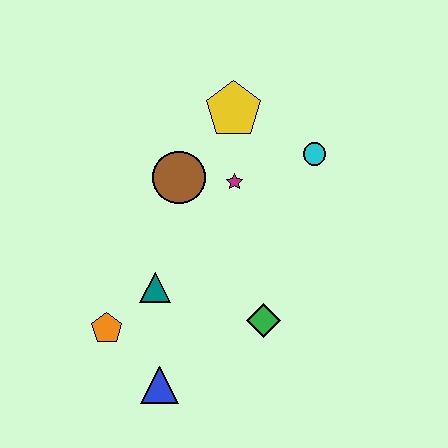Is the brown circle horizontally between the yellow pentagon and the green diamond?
No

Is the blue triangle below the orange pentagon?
Yes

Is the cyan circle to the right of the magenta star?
Yes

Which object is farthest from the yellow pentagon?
The blue triangle is farthest from the yellow pentagon.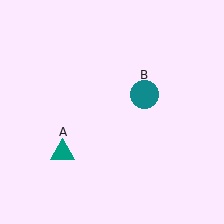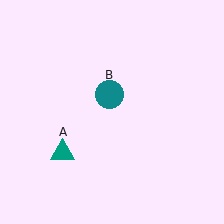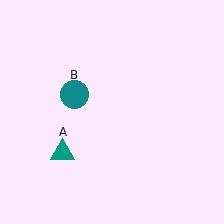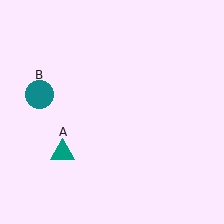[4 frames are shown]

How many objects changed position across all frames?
1 object changed position: teal circle (object B).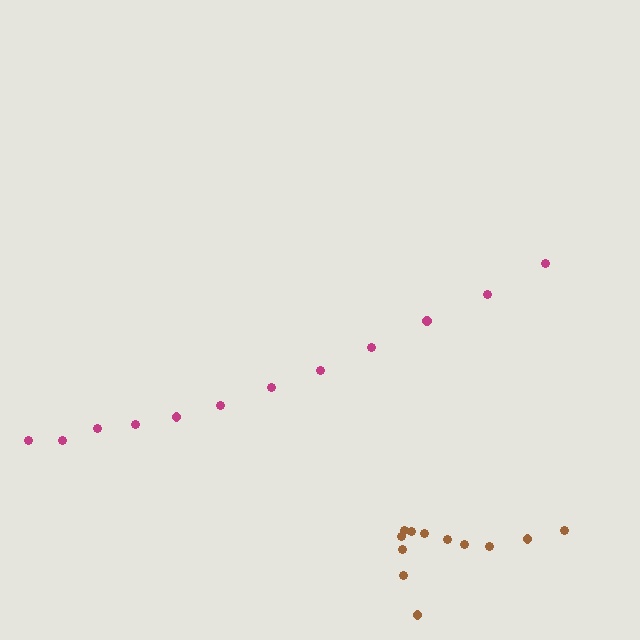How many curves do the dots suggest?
There are 2 distinct paths.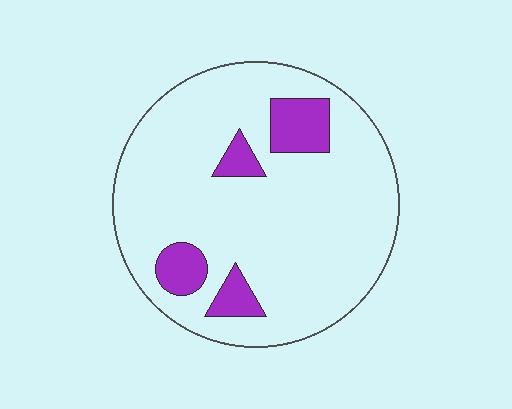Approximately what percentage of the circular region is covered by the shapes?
Approximately 15%.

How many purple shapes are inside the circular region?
4.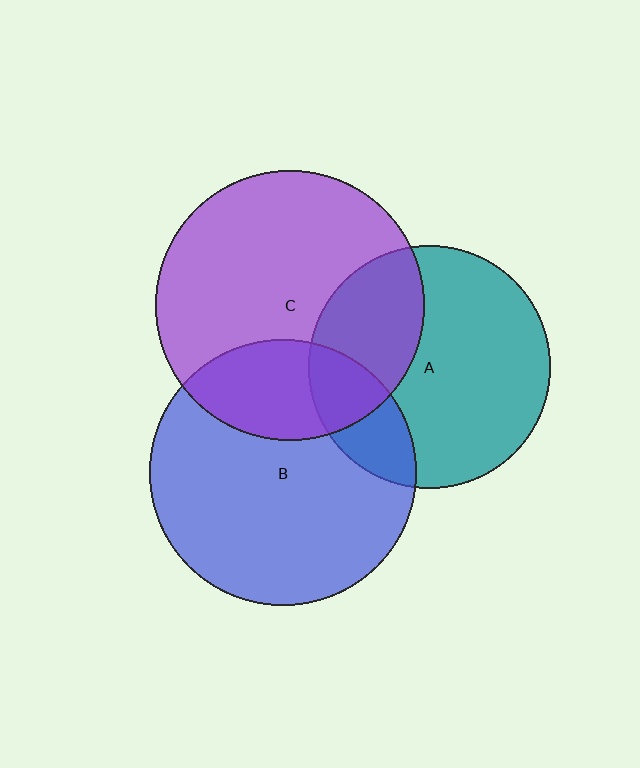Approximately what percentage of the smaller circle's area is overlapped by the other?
Approximately 25%.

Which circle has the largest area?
Circle C (purple).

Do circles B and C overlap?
Yes.